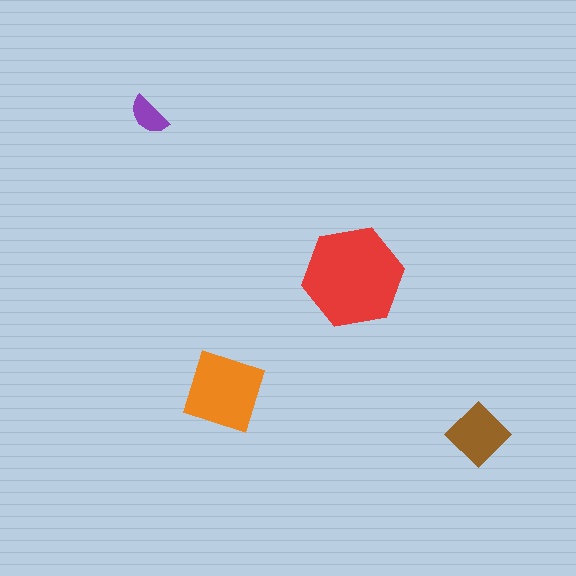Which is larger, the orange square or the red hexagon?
The red hexagon.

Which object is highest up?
The purple semicircle is topmost.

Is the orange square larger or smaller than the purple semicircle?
Larger.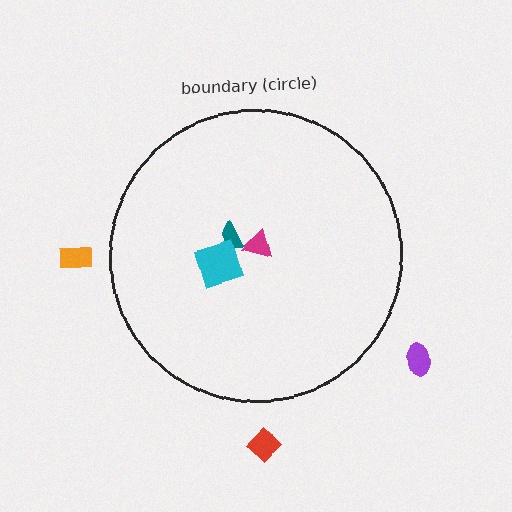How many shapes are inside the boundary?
3 inside, 3 outside.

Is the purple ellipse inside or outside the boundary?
Outside.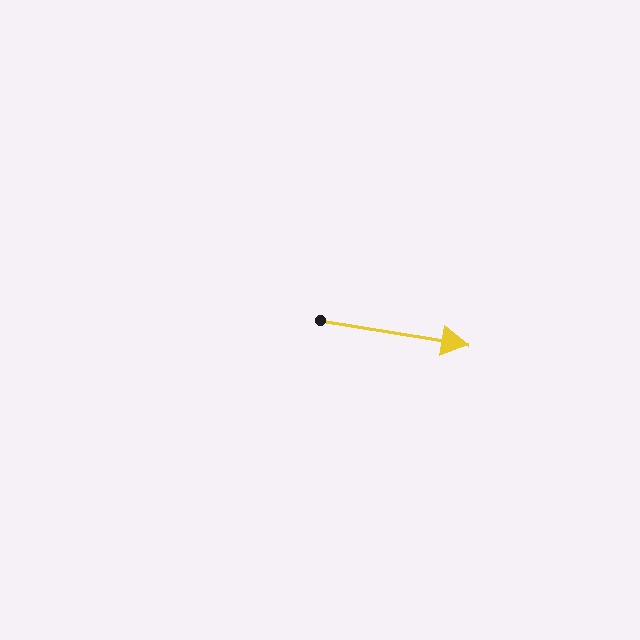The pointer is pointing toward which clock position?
Roughly 3 o'clock.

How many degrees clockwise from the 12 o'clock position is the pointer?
Approximately 99 degrees.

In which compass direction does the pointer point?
East.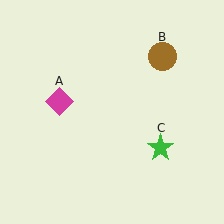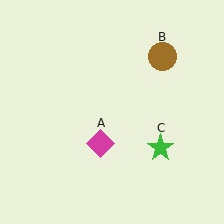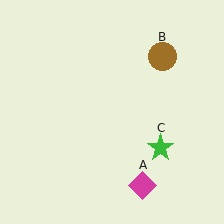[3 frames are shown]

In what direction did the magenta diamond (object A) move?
The magenta diamond (object A) moved down and to the right.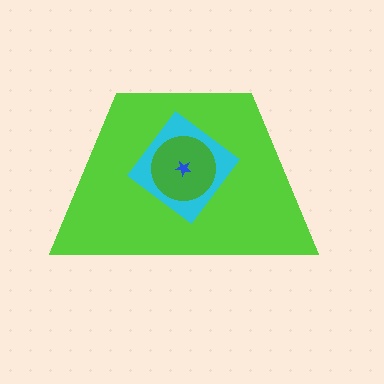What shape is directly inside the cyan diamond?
The green circle.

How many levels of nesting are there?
4.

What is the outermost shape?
The lime trapezoid.